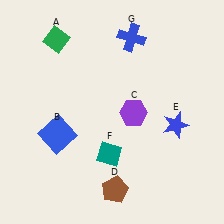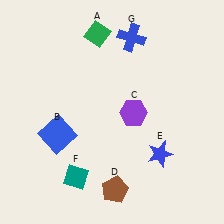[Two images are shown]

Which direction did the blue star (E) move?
The blue star (E) moved down.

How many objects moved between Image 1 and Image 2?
3 objects moved between the two images.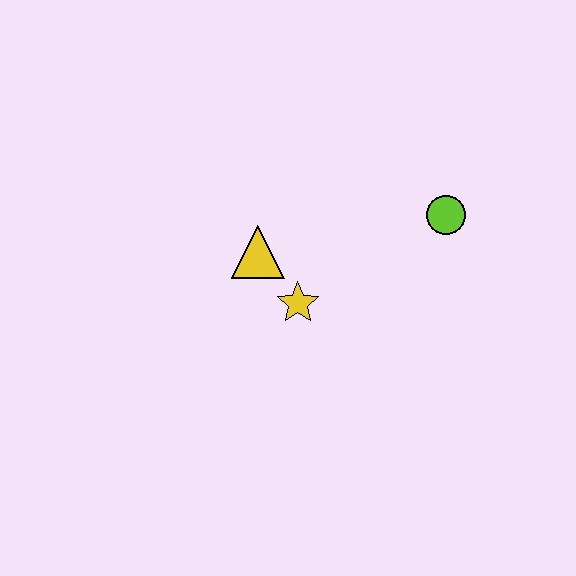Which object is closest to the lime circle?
The yellow star is closest to the lime circle.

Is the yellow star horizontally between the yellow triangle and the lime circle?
Yes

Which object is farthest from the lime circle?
The yellow triangle is farthest from the lime circle.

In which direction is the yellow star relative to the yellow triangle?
The yellow star is below the yellow triangle.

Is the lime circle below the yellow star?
No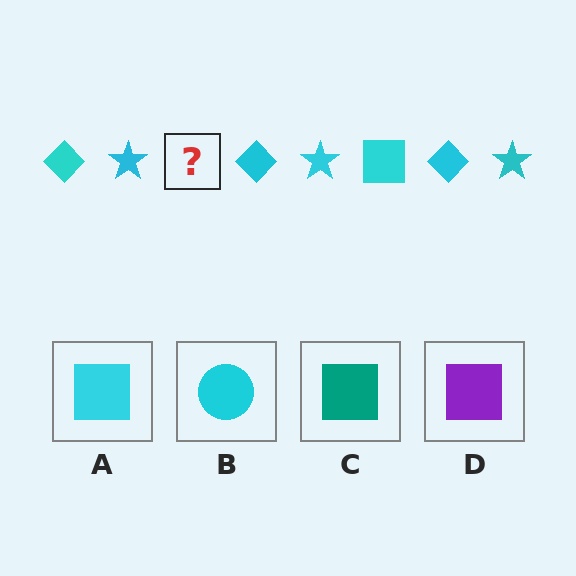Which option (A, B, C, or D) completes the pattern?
A.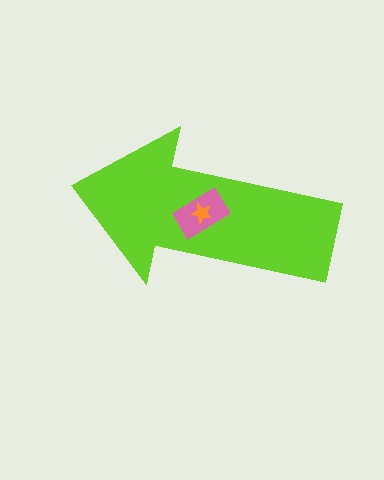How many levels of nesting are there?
3.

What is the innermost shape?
The orange star.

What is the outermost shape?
The lime arrow.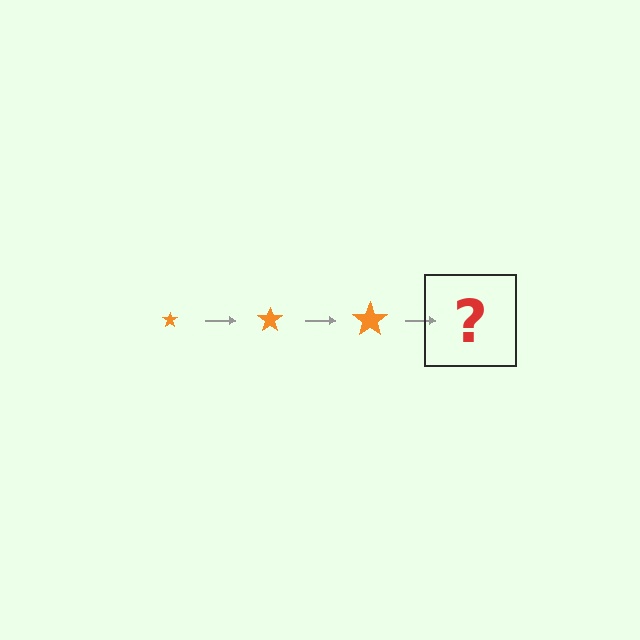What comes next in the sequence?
The next element should be an orange star, larger than the previous one.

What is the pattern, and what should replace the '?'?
The pattern is that the star gets progressively larger each step. The '?' should be an orange star, larger than the previous one.